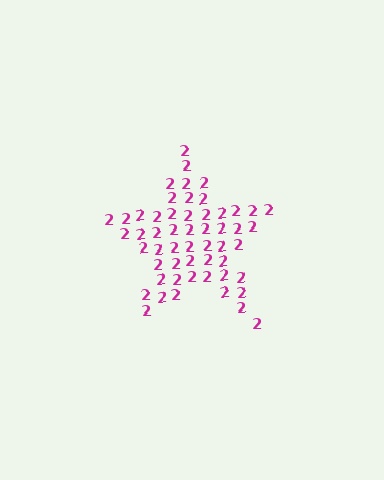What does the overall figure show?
The overall figure shows a star.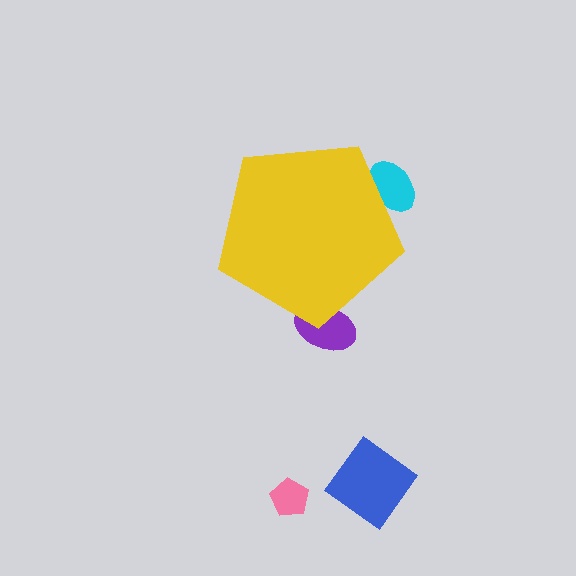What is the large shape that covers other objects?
A yellow pentagon.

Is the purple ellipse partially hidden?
Yes, the purple ellipse is partially hidden behind the yellow pentagon.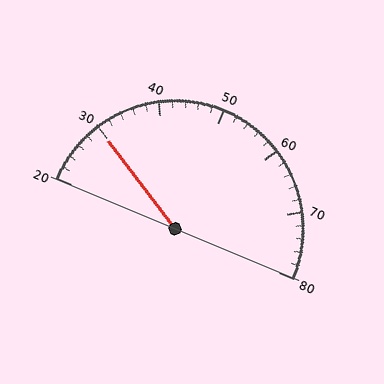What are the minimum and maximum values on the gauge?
The gauge ranges from 20 to 80.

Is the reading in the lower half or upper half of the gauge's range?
The reading is in the lower half of the range (20 to 80).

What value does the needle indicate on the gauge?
The needle indicates approximately 30.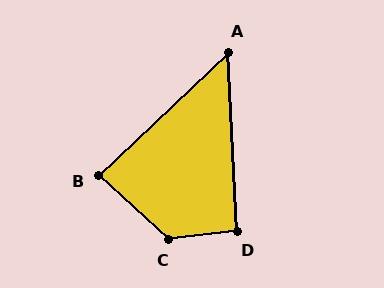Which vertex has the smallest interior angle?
A, at approximately 49 degrees.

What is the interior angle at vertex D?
Approximately 94 degrees (approximately right).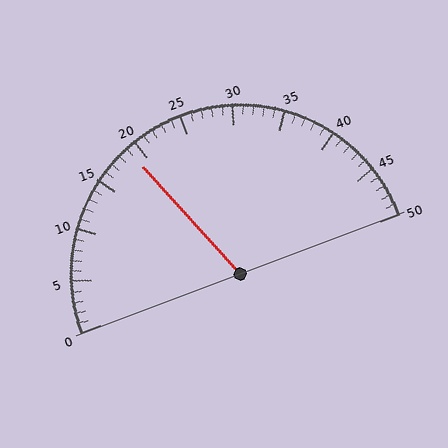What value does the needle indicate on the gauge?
The needle indicates approximately 19.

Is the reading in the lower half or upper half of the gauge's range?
The reading is in the lower half of the range (0 to 50).